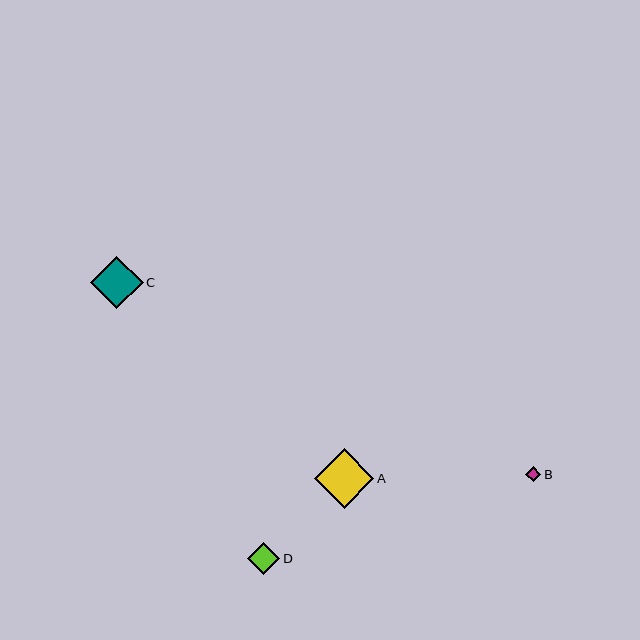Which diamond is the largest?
Diamond A is the largest with a size of approximately 59 pixels.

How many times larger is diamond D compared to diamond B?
Diamond D is approximately 2.1 times the size of diamond B.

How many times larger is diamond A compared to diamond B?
Diamond A is approximately 3.9 times the size of diamond B.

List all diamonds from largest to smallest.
From largest to smallest: A, C, D, B.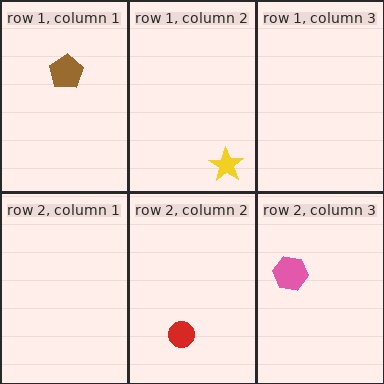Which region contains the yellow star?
The row 1, column 2 region.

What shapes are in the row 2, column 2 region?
The red circle.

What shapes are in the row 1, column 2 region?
The yellow star.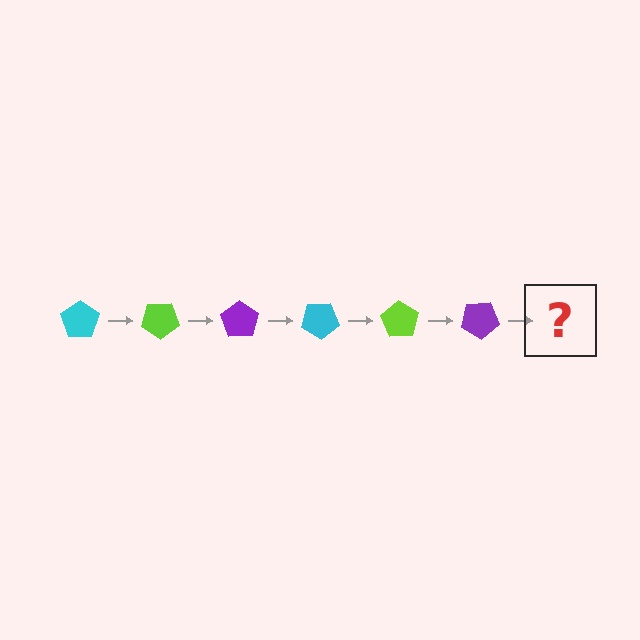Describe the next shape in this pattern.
It should be a cyan pentagon, rotated 210 degrees from the start.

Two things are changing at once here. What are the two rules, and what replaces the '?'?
The two rules are that it rotates 35 degrees each step and the color cycles through cyan, lime, and purple. The '?' should be a cyan pentagon, rotated 210 degrees from the start.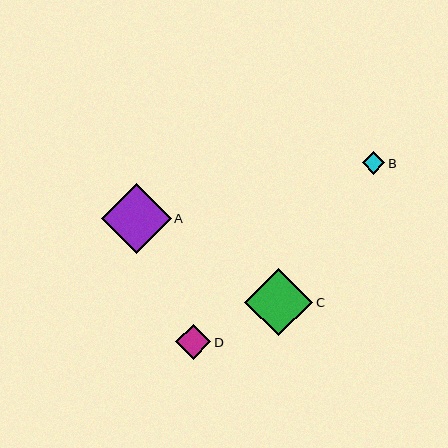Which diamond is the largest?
Diamond A is the largest with a size of approximately 70 pixels.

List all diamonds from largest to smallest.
From largest to smallest: A, C, D, B.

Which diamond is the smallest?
Diamond B is the smallest with a size of approximately 23 pixels.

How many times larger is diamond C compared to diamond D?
Diamond C is approximately 1.9 times the size of diamond D.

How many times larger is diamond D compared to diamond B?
Diamond D is approximately 1.5 times the size of diamond B.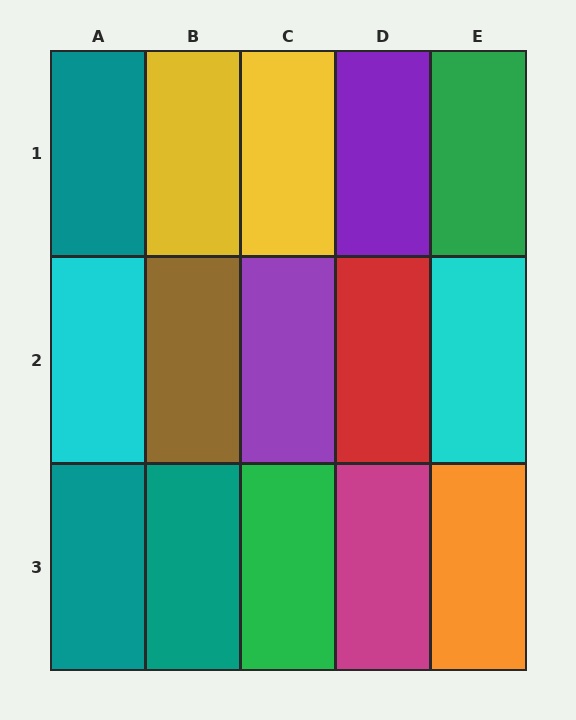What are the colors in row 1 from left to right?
Teal, yellow, yellow, purple, green.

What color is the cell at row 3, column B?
Teal.